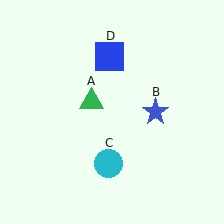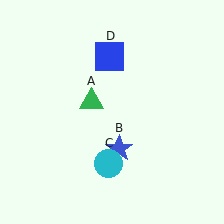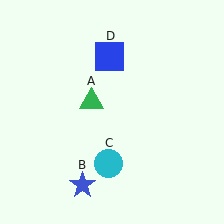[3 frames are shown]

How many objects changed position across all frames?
1 object changed position: blue star (object B).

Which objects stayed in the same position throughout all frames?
Green triangle (object A) and cyan circle (object C) and blue square (object D) remained stationary.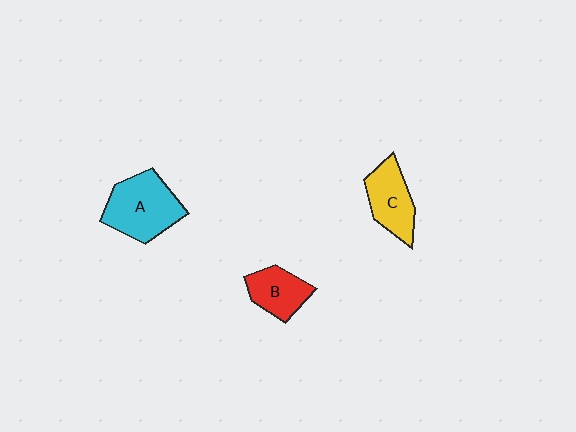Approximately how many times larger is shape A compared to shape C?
Approximately 1.4 times.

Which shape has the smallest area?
Shape B (red).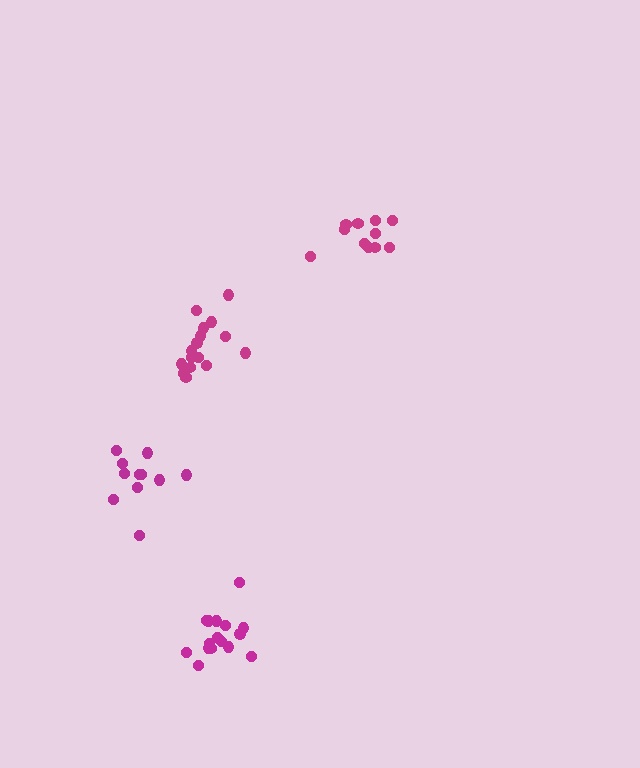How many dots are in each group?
Group 1: 11 dots, Group 2: 16 dots, Group 3: 11 dots, Group 4: 16 dots (54 total).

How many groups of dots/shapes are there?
There are 4 groups.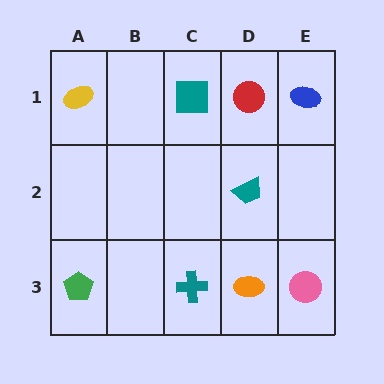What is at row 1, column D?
A red circle.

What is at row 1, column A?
A yellow ellipse.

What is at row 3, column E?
A pink circle.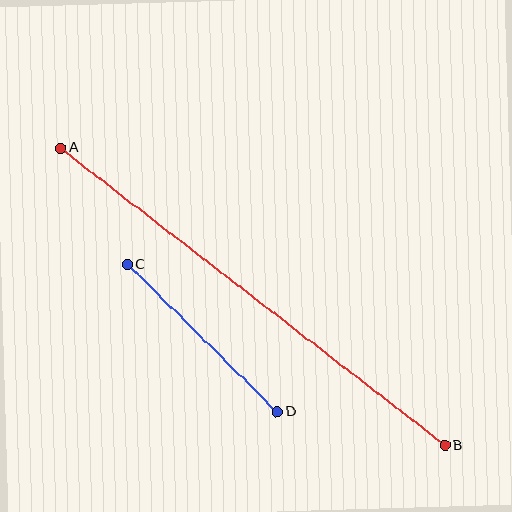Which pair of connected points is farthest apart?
Points A and B are farthest apart.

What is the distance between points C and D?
The distance is approximately 210 pixels.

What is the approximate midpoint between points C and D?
The midpoint is at approximately (202, 338) pixels.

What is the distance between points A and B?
The distance is approximately 486 pixels.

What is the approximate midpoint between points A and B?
The midpoint is at approximately (253, 296) pixels.